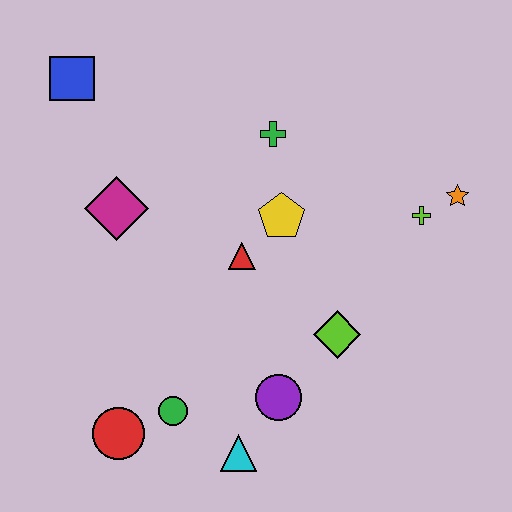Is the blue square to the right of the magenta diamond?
No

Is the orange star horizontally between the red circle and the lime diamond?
No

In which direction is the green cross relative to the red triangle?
The green cross is above the red triangle.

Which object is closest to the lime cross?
The orange star is closest to the lime cross.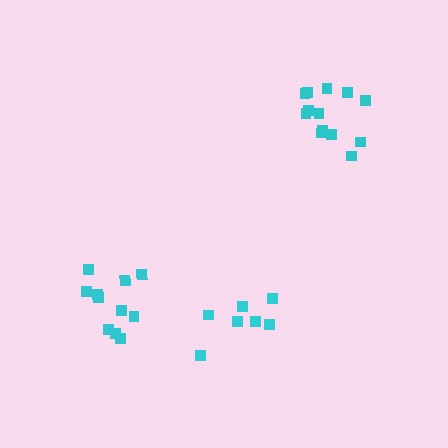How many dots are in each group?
Group 1: 7 dots, Group 2: 11 dots, Group 3: 13 dots (31 total).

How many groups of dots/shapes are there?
There are 3 groups.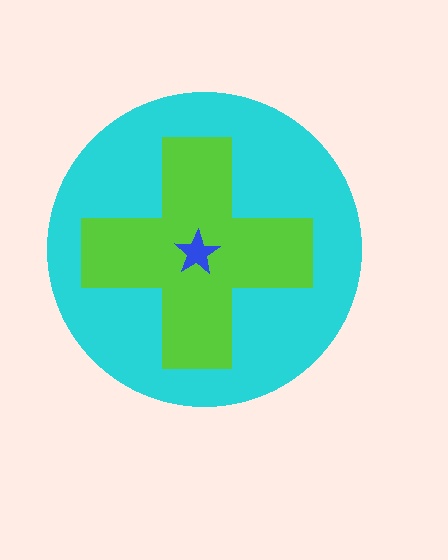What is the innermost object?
The blue star.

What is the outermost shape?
The cyan circle.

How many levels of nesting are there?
3.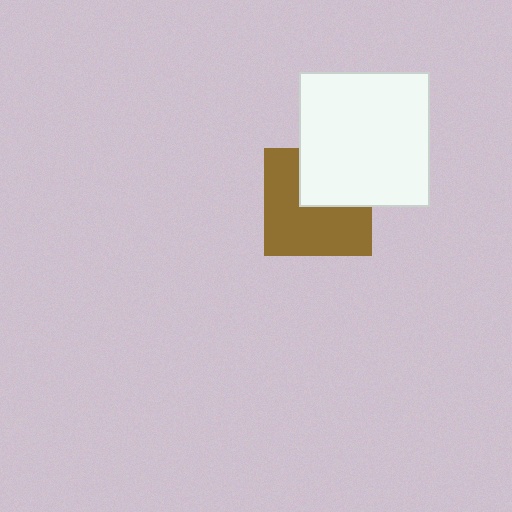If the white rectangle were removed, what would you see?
You would see the complete brown square.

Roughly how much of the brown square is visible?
About half of it is visible (roughly 63%).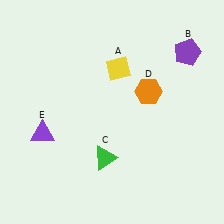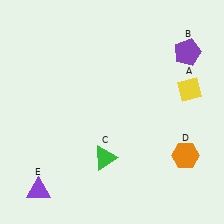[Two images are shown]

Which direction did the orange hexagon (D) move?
The orange hexagon (D) moved down.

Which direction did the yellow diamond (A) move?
The yellow diamond (A) moved right.